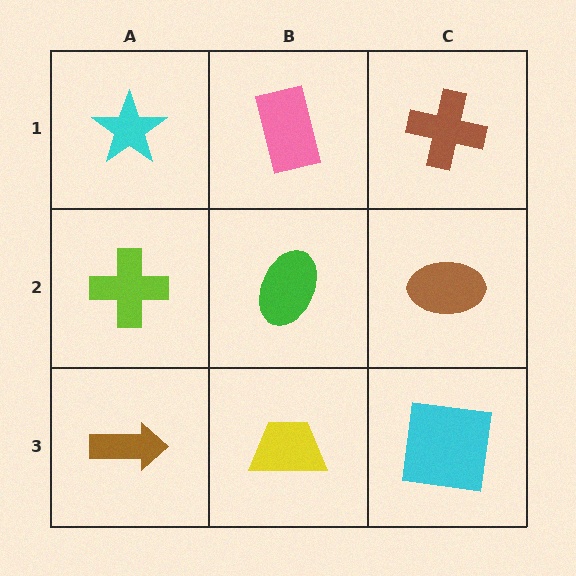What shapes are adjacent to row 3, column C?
A brown ellipse (row 2, column C), a yellow trapezoid (row 3, column B).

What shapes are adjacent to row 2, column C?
A brown cross (row 1, column C), a cyan square (row 3, column C), a green ellipse (row 2, column B).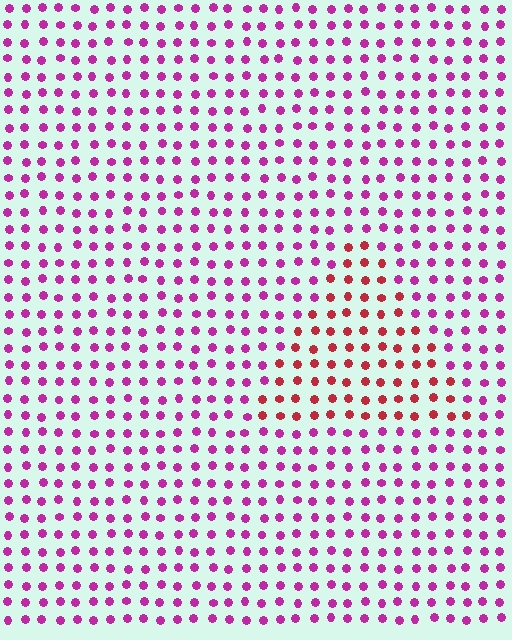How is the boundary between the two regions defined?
The boundary is defined purely by a slight shift in hue (about 41 degrees). Spacing, size, and orientation are identical on both sides.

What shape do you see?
I see a triangle.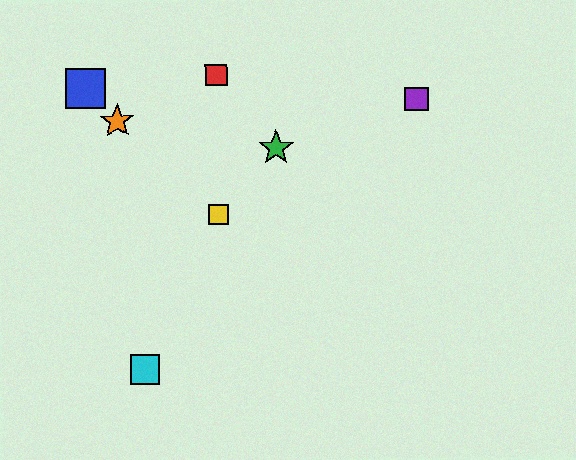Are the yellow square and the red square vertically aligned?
Yes, both are at x≈219.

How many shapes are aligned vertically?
2 shapes (the red square, the yellow square) are aligned vertically.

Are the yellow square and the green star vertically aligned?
No, the yellow square is at x≈219 and the green star is at x≈276.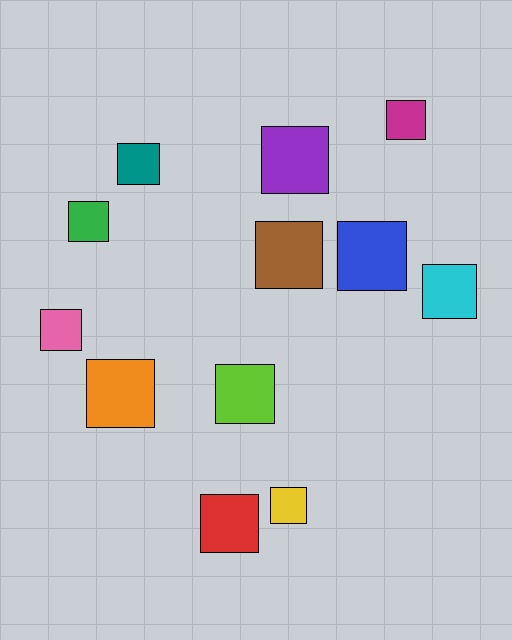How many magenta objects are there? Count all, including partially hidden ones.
There is 1 magenta object.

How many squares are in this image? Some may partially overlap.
There are 12 squares.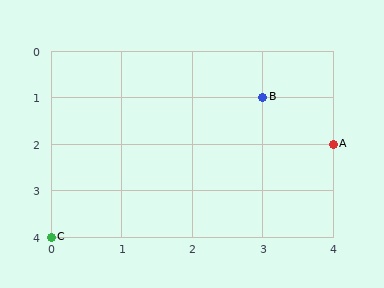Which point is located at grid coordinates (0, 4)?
Point C is at (0, 4).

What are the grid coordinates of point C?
Point C is at grid coordinates (0, 4).